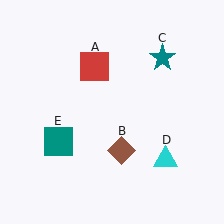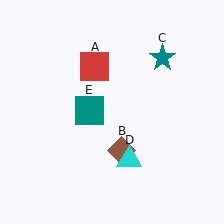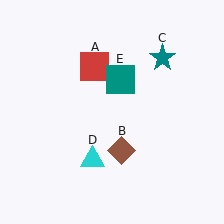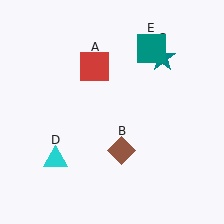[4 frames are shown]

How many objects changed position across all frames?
2 objects changed position: cyan triangle (object D), teal square (object E).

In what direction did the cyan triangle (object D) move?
The cyan triangle (object D) moved left.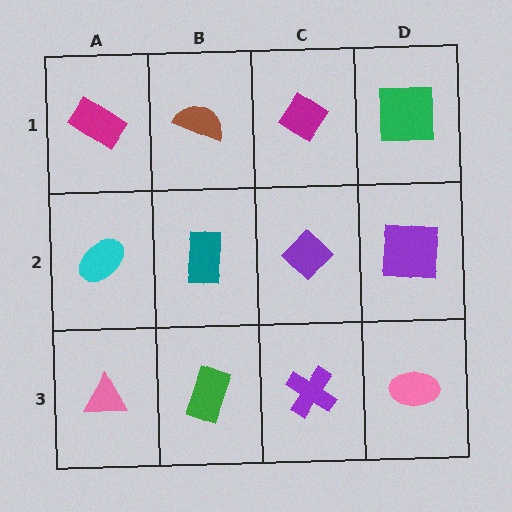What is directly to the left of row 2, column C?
A teal rectangle.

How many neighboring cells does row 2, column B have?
4.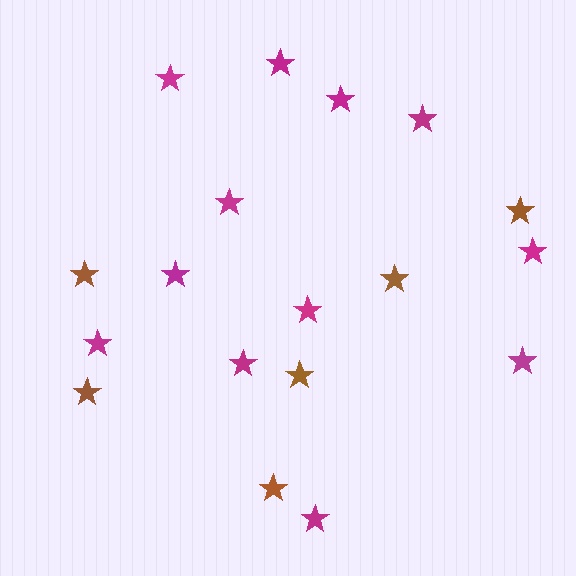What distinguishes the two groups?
There are 2 groups: one group of magenta stars (12) and one group of brown stars (6).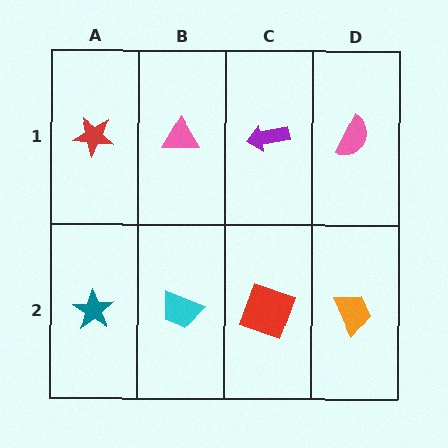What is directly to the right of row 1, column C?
A pink semicircle.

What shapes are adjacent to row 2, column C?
A purple arrow (row 1, column C), a cyan trapezoid (row 2, column B), an orange trapezoid (row 2, column D).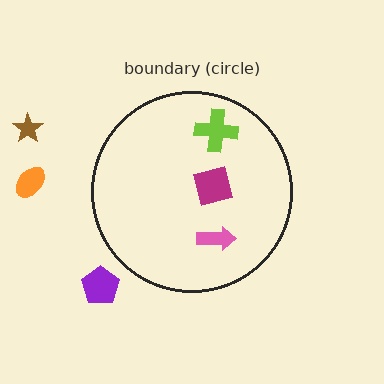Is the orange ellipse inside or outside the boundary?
Outside.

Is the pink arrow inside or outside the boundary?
Inside.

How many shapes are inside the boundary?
3 inside, 3 outside.